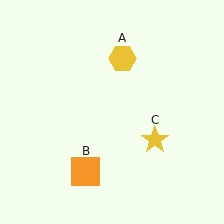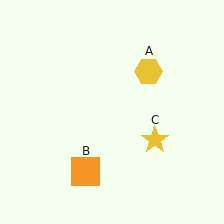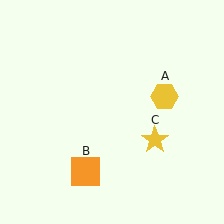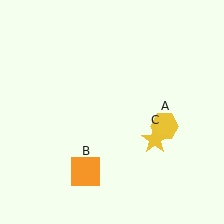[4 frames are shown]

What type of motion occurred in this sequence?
The yellow hexagon (object A) rotated clockwise around the center of the scene.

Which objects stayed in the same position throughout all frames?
Orange square (object B) and yellow star (object C) remained stationary.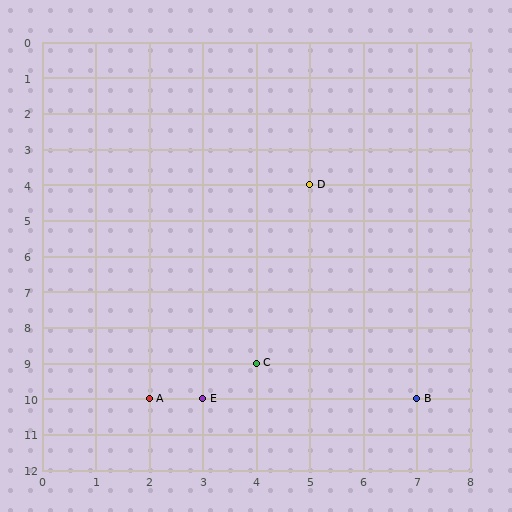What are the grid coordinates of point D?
Point D is at grid coordinates (5, 4).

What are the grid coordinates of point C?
Point C is at grid coordinates (4, 9).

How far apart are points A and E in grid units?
Points A and E are 1 column apart.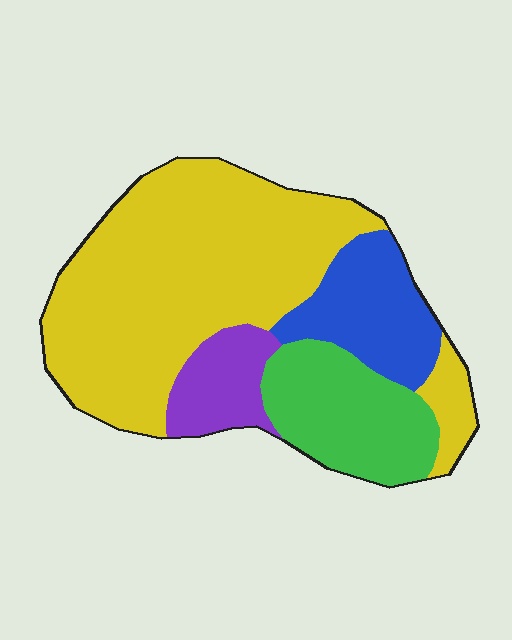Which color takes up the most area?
Yellow, at roughly 55%.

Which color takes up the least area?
Purple, at roughly 10%.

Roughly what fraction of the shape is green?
Green takes up between a sixth and a third of the shape.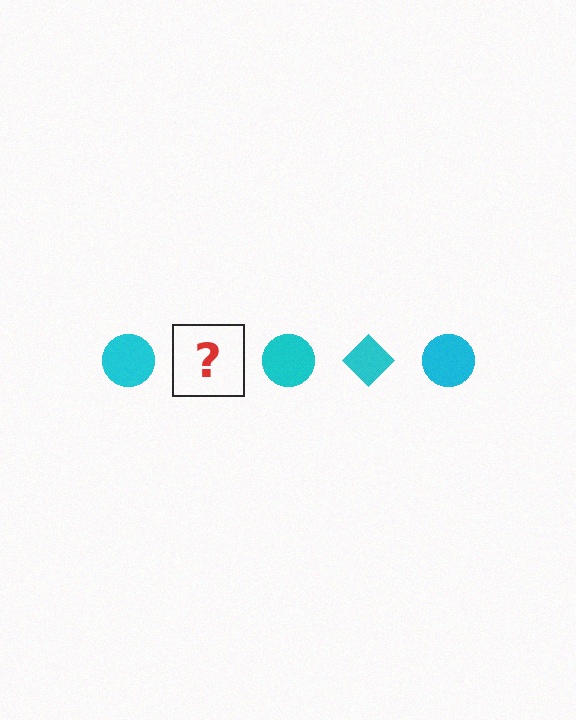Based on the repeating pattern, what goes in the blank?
The blank should be a cyan diamond.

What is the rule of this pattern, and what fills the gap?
The rule is that the pattern cycles through circle, diamond shapes in cyan. The gap should be filled with a cyan diamond.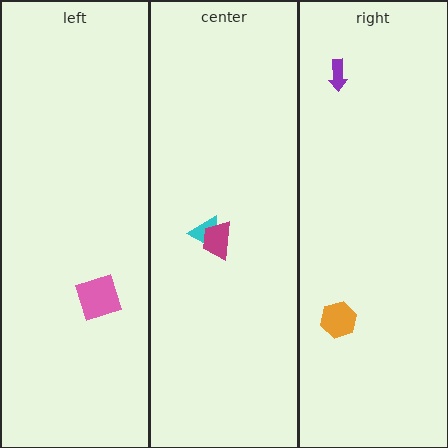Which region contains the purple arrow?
The right region.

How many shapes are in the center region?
2.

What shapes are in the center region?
The cyan triangle, the magenta trapezoid.